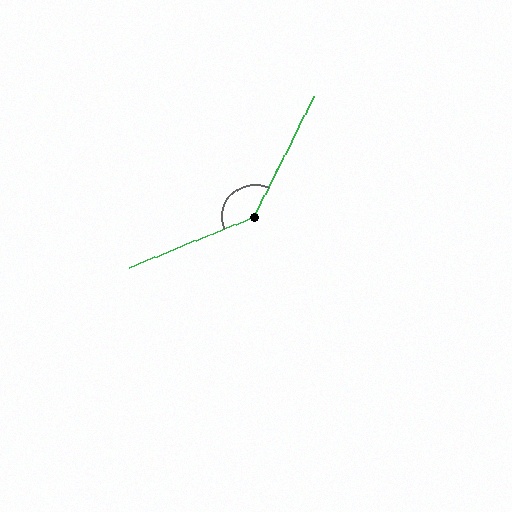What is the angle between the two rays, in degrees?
Approximately 139 degrees.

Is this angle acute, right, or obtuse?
It is obtuse.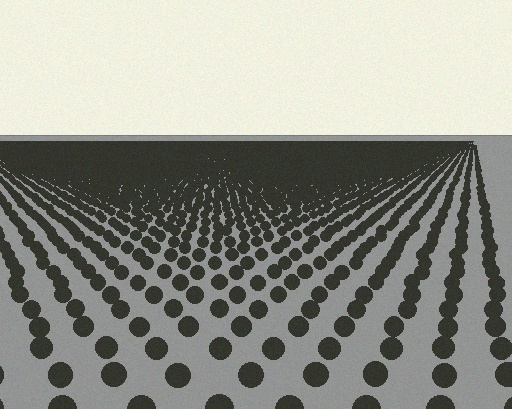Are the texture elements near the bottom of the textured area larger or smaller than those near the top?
Larger. Near the bottom, elements are closer to the viewer and appear at a bigger on-screen size.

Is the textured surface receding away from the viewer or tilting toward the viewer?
The surface is receding away from the viewer. Texture elements get smaller and denser toward the top.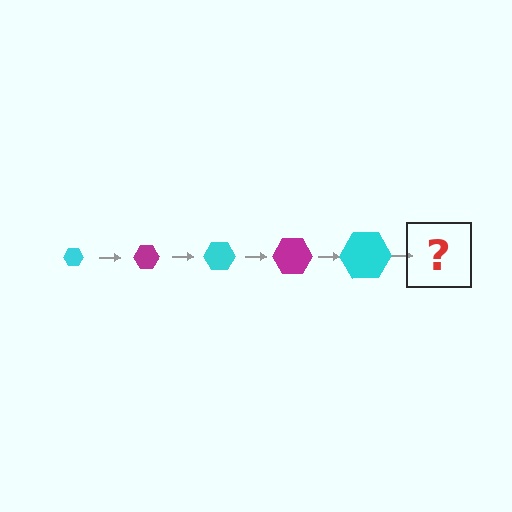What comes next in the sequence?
The next element should be a magenta hexagon, larger than the previous one.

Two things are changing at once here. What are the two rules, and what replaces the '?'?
The two rules are that the hexagon grows larger each step and the color cycles through cyan and magenta. The '?' should be a magenta hexagon, larger than the previous one.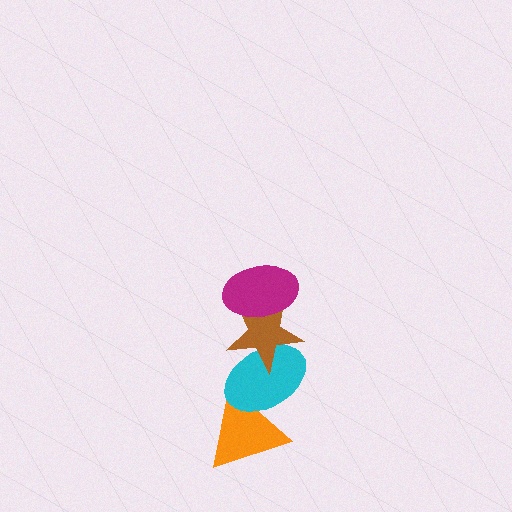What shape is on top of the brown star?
The magenta ellipse is on top of the brown star.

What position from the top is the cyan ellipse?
The cyan ellipse is 3rd from the top.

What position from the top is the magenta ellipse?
The magenta ellipse is 1st from the top.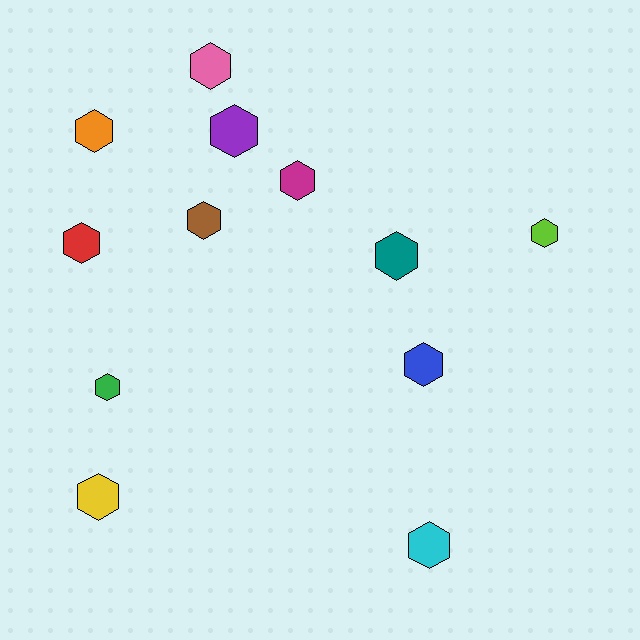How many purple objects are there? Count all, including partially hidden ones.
There is 1 purple object.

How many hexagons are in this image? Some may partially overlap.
There are 12 hexagons.